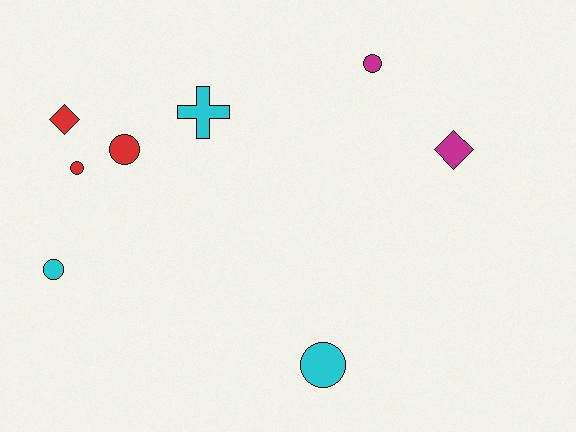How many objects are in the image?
There are 8 objects.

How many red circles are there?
There are 2 red circles.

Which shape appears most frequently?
Circle, with 5 objects.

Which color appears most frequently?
Cyan, with 3 objects.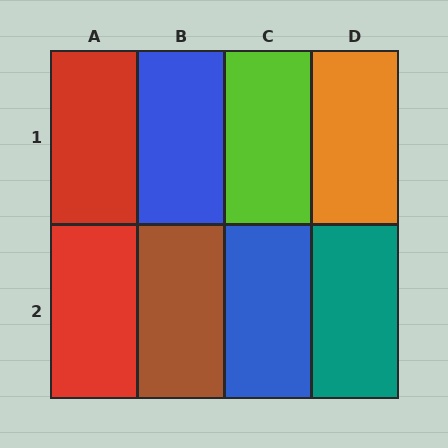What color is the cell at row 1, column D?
Orange.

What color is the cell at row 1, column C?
Lime.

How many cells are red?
2 cells are red.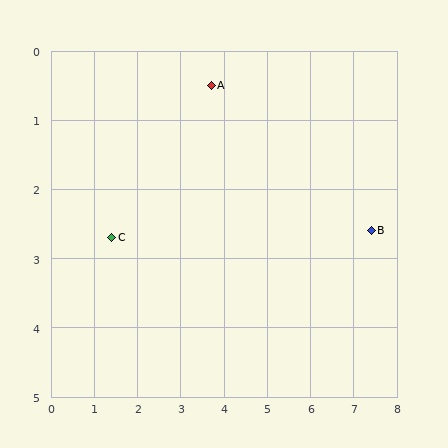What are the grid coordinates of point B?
Point B is at approximately (7.4, 2.6).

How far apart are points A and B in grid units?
Points A and B are about 4.3 grid units apart.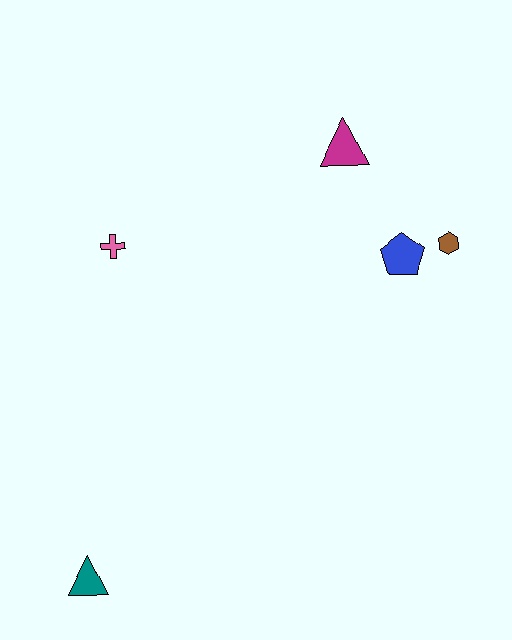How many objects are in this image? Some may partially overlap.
There are 5 objects.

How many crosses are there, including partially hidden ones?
There is 1 cross.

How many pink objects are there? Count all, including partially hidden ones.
There is 1 pink object.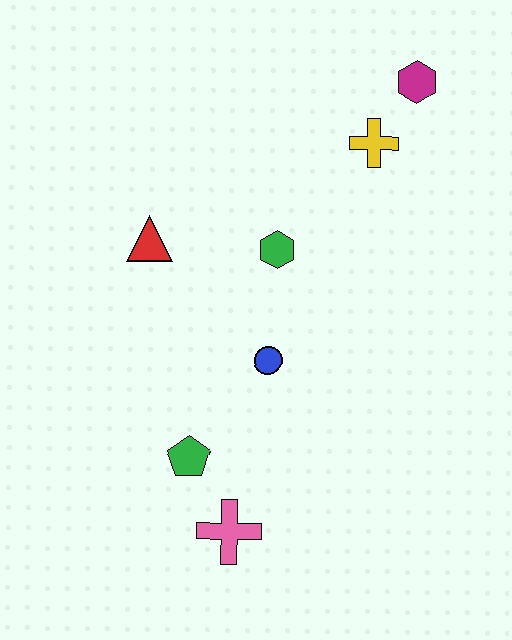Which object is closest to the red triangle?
The green hexagon is closest to the red triangle.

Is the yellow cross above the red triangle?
Yes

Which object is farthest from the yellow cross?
The pink cross is farthest from the yellow cross.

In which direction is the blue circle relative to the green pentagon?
The blue circle is above the green pentagon.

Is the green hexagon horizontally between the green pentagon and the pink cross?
No